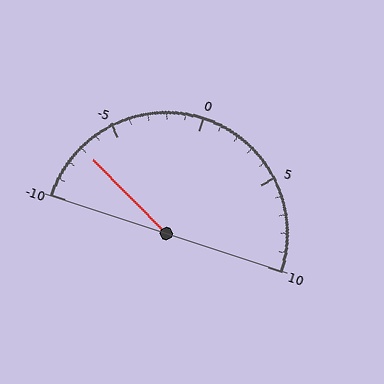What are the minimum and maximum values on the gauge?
The gauge ranges from -10 to 10.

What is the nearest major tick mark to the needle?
The nearest major tick mark is -5.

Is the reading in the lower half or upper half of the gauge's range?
The reading is in the lower half of the range (-10 to 10).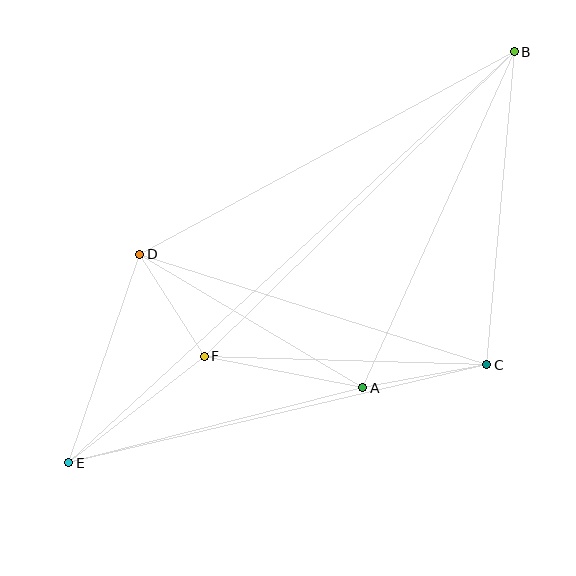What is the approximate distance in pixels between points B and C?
The distance between B and C is approximately 314 pixels.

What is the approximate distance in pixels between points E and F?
The distance between E and F is approximately 172 pixels.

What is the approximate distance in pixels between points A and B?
The distance between A and B is approximately 369 pixels.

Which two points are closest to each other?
Points D and F are closest to each other.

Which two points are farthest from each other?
Points B and E are farthest from each other.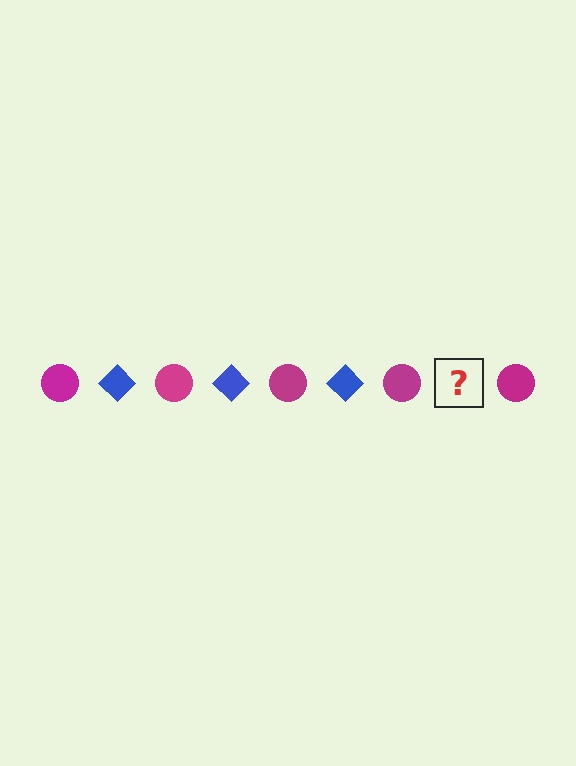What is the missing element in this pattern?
The missing element is a blue diamond.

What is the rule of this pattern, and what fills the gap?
The rule is that the pattern alternates between magenta circle and blue diamond. The gap should be filled with a blue diamond.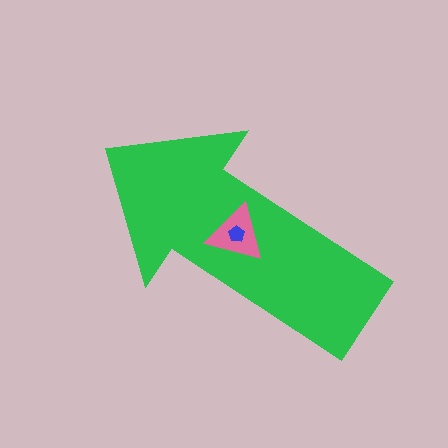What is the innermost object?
The blue pentagon.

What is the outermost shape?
The green arrow.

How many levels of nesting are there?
3.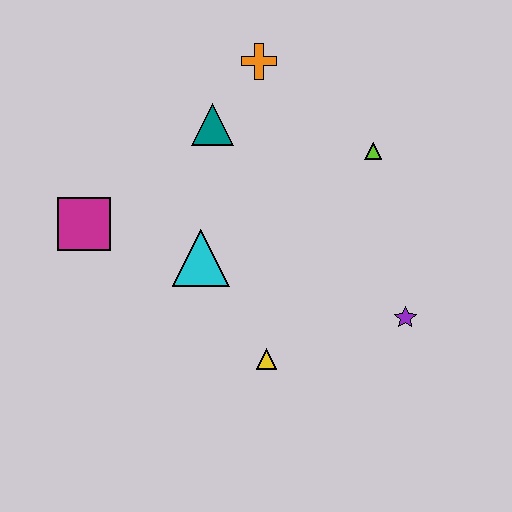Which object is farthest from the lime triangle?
The magenta square is farthest from the lime triangle.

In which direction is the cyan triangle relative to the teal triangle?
The cyan triangle is below the teal triangle.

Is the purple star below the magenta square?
Yes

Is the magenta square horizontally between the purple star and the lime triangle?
No